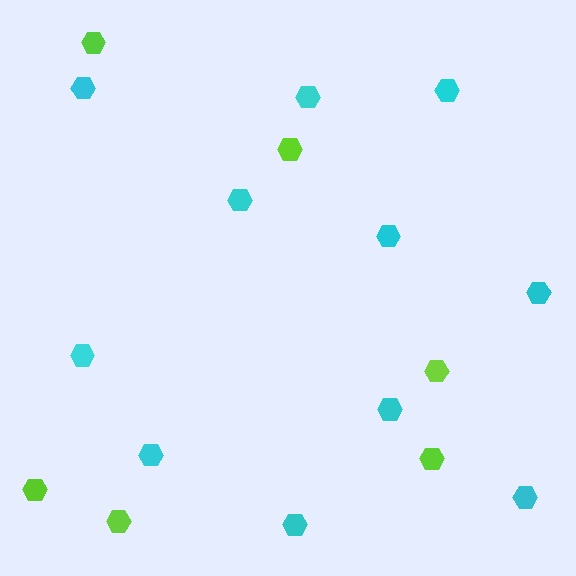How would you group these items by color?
There are 2 groups: one group of lime hexagons (6) and one group of cyan hexagons (11).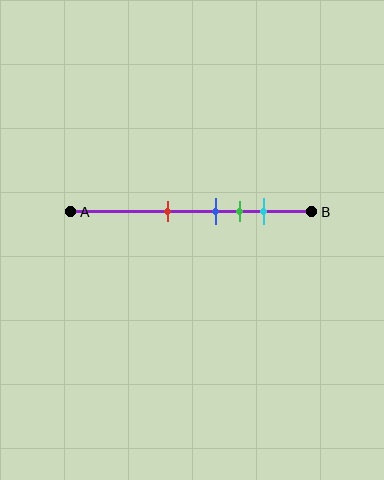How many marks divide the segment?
There are 4 marks dividing the segment.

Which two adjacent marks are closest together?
The blue and green marks are the closest adjacent pair.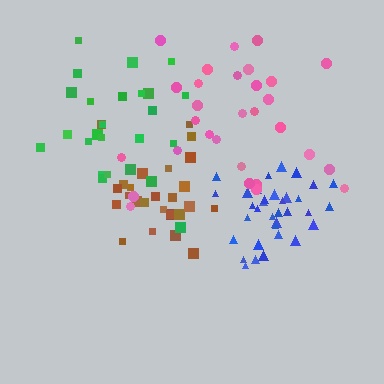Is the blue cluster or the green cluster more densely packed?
Blue.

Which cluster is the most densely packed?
Blue.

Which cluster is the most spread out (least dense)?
Pink.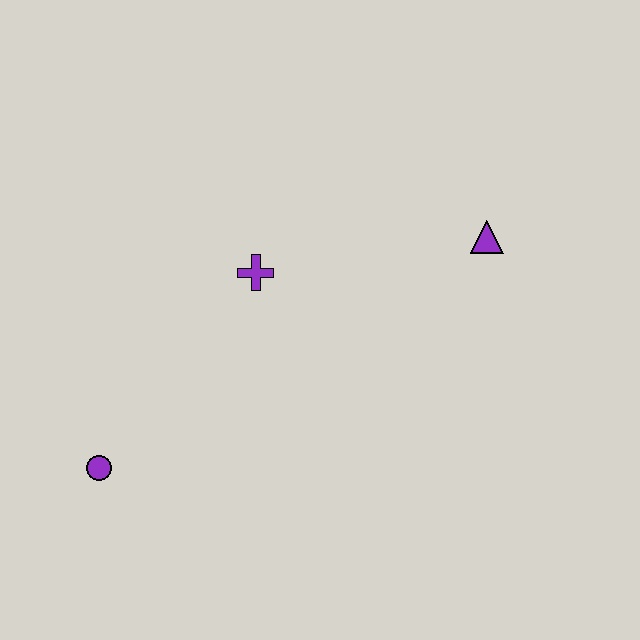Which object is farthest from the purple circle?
The purple triangle is farthest from the purple circle.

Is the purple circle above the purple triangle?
No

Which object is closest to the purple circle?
The purple cross is closest to the purple circle.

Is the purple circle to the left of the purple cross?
Yes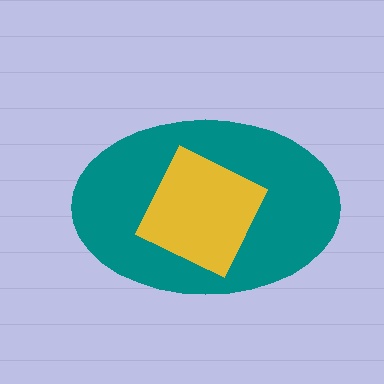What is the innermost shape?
The yellow square.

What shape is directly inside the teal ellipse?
The yellow square.